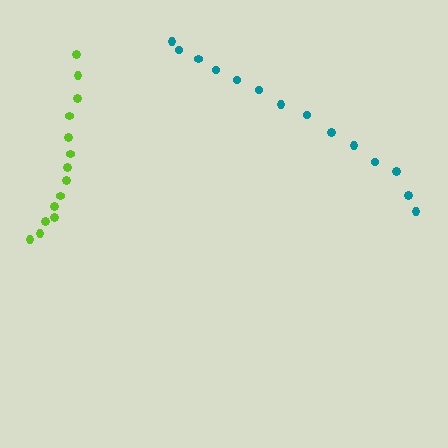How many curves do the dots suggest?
There are 2 distinct paths.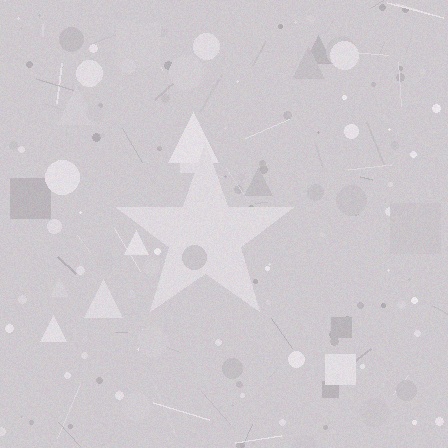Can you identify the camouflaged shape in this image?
The camouflaged shape is a star.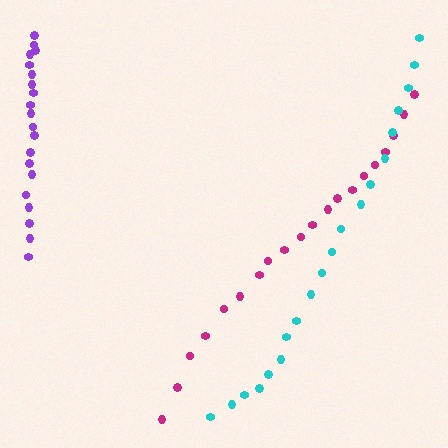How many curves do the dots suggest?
There are 3 distinct paths.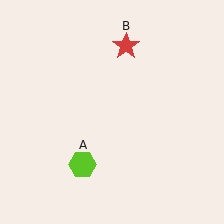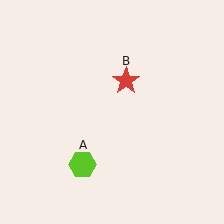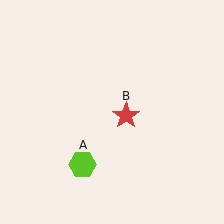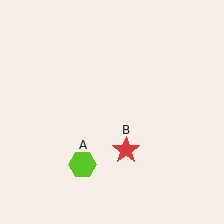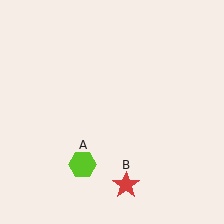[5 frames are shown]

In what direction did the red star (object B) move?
The red star (object B) moved down.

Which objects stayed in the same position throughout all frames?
Lime hexagon (object A) remained stationary.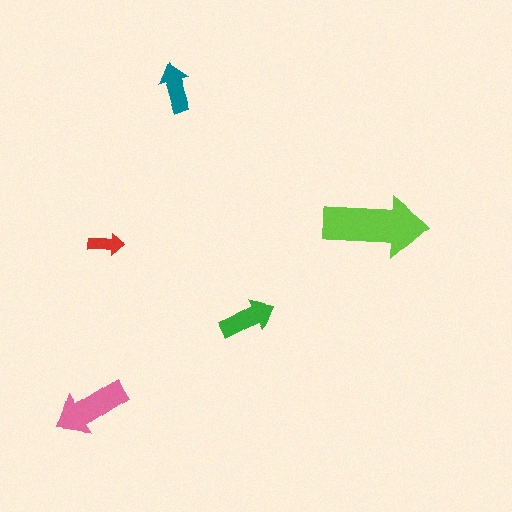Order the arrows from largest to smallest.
the lime one, the pink one, the green one, the teal one, the red one.